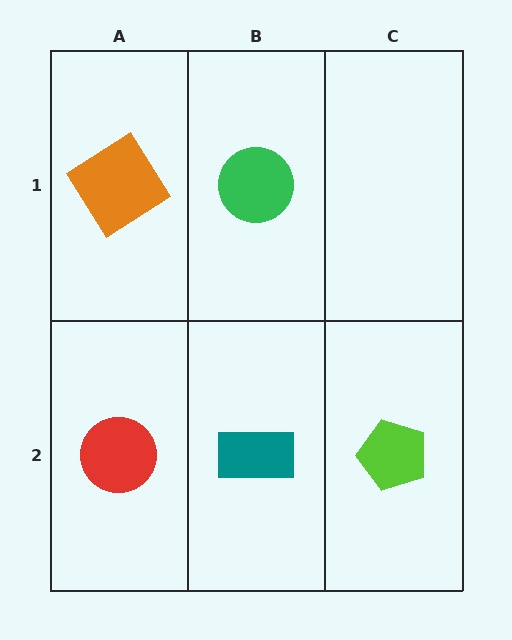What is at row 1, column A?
An orange diamond.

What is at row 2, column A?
A red circle.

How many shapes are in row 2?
3 shapes.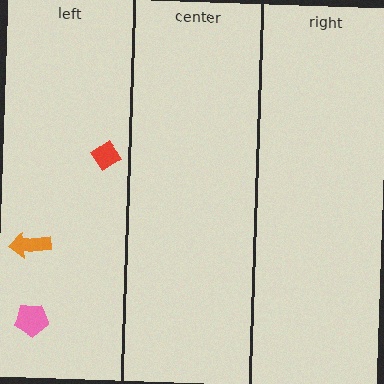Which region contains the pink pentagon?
The left region.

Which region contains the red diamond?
The left region.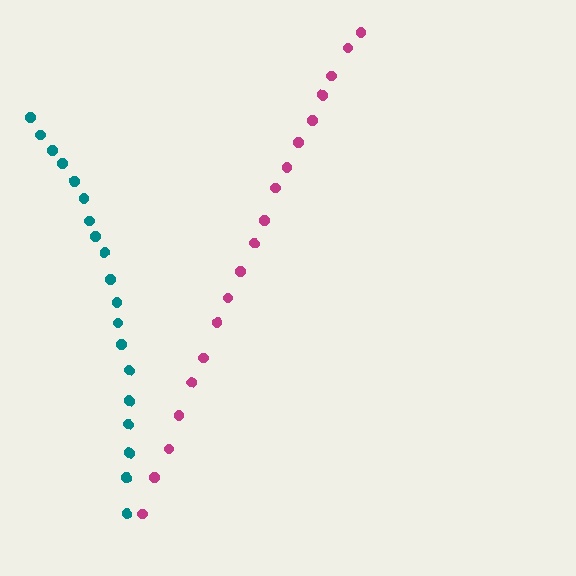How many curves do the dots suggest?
There are 2 distinct paths.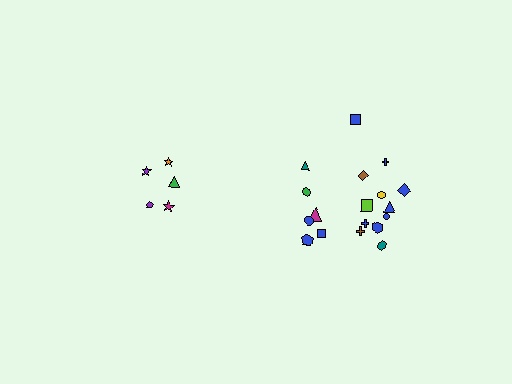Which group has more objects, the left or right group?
The right group.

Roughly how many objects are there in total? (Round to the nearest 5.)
Roughly 25 objects in total.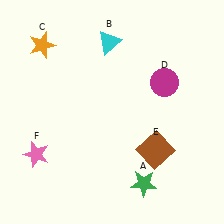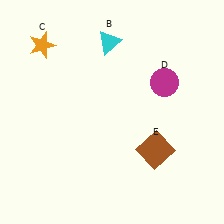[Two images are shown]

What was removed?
The green star (A), the pink star (F) were removed in Image 2.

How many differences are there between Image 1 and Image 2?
There are 2 differences between the two images.